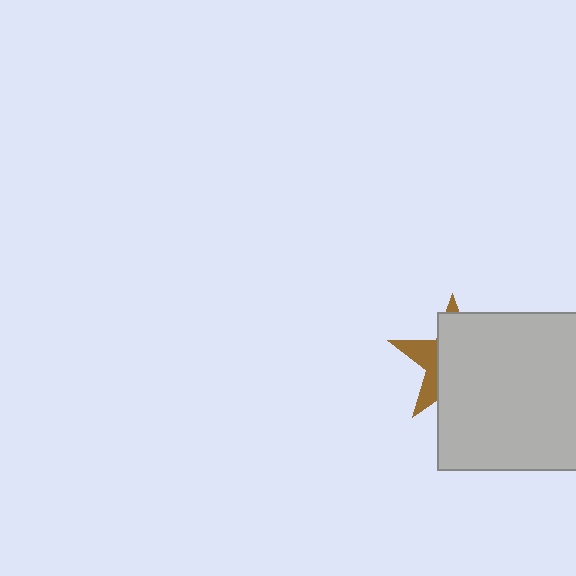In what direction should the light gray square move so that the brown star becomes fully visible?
The light gray square should move right. That is the shortest direction to clear the overlap and leave the brown star fully visible.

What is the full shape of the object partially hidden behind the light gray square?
The partially hidden object is a brown star.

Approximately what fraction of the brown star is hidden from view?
Roughly 69% of the brown star is hidden behind the light gray square.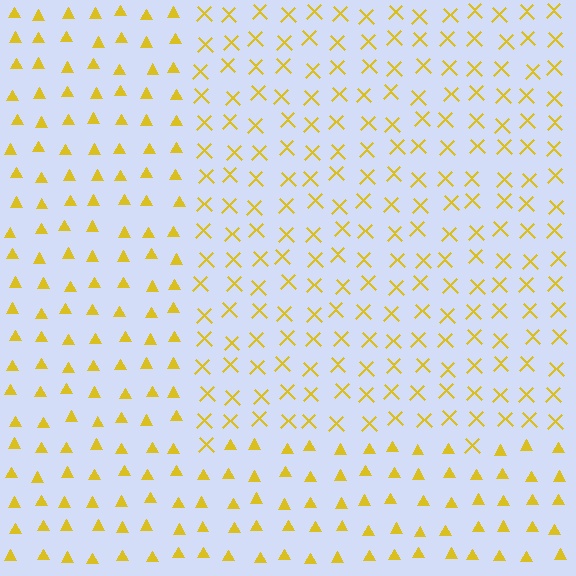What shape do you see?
I see a rectangle.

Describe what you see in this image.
The image is filled with small yellow elements arranged in a uniform grid. A rectangle-shaped region contains X marks, while the surrounding area contains triangles. The boundary is defined purely by the change in element shape.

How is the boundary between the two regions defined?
The boundary is defined by a change in element shape: X marks inside vs. triangles outside. All elements share the same color and spacing.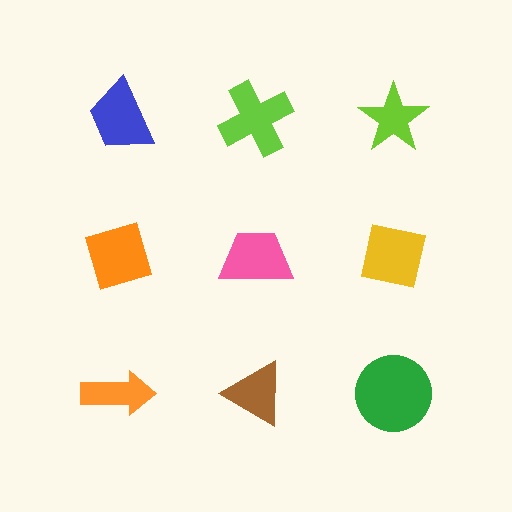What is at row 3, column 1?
An orange arrow.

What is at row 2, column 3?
A yellow square.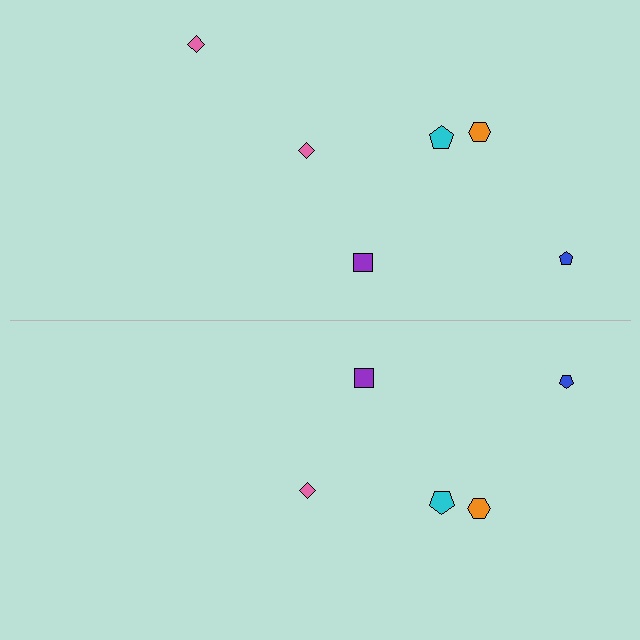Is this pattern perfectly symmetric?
No, the pattern is not perfectly symmetric. A pink diamond is missing from the bottom side.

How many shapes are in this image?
There are 11 shapes in this image.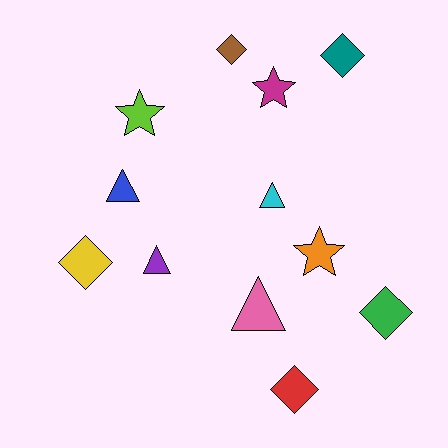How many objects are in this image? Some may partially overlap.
There are 12 objects.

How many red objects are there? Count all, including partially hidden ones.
There is 1 red object.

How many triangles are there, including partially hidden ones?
There are 4 triangles.